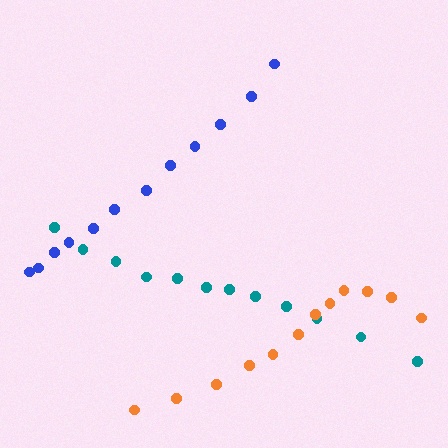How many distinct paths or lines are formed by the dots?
There are 3 distinct paths.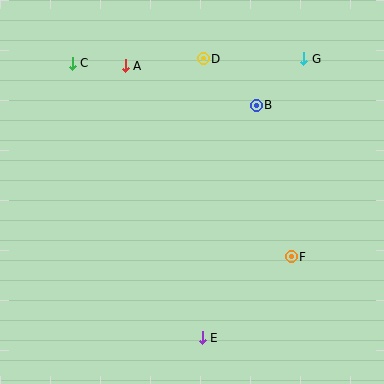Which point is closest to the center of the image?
Point B at (256, 105) is closest to the center.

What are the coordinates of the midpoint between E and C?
The midpoint between E and C is at (137, 201).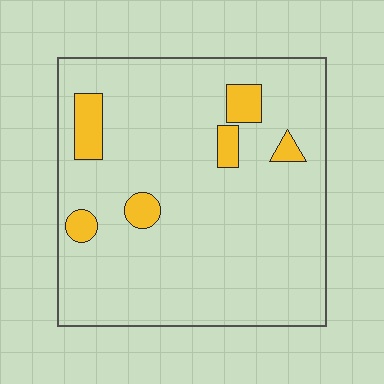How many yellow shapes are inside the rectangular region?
6.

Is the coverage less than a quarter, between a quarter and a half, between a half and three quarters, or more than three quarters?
Less than a quarter.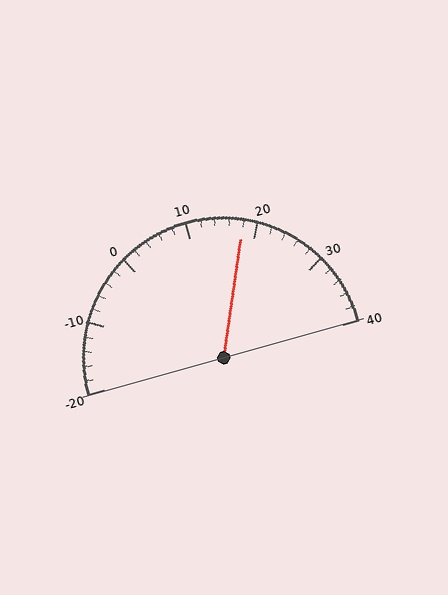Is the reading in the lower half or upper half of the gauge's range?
The reading is in the upper half of the range (-20 to 40).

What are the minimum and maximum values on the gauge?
The gauge ranges from -20 to 40.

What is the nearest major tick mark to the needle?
The nearest major tick mark is 20.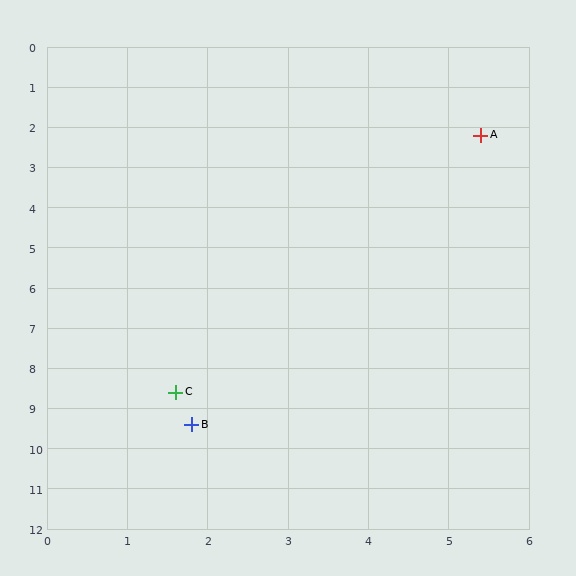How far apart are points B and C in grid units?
Points B and C are about 0.8 grid units apart.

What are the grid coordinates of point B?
Point B is at approximately (1.8, 9.4).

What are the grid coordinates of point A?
Point A is at approximately (5.4, 2.2).